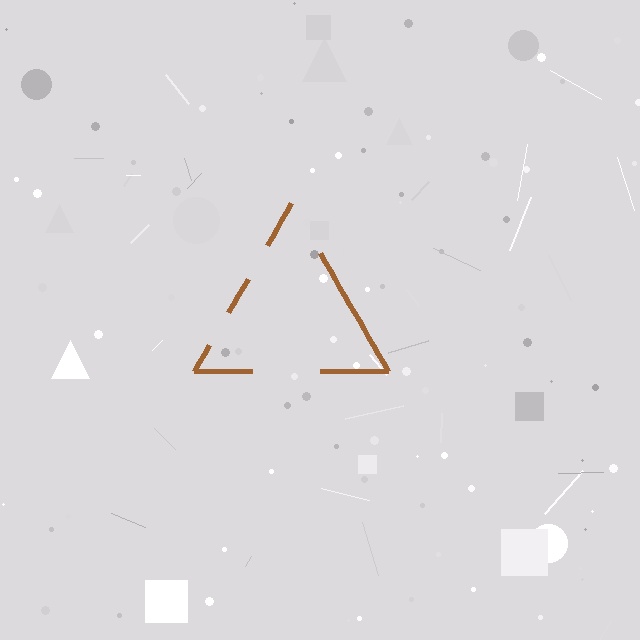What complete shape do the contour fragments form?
The contour fragments form a triangle.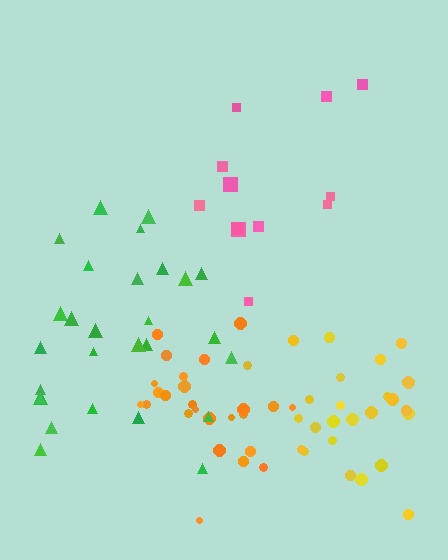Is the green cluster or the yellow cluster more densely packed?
Yellow.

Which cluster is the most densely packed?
Orange.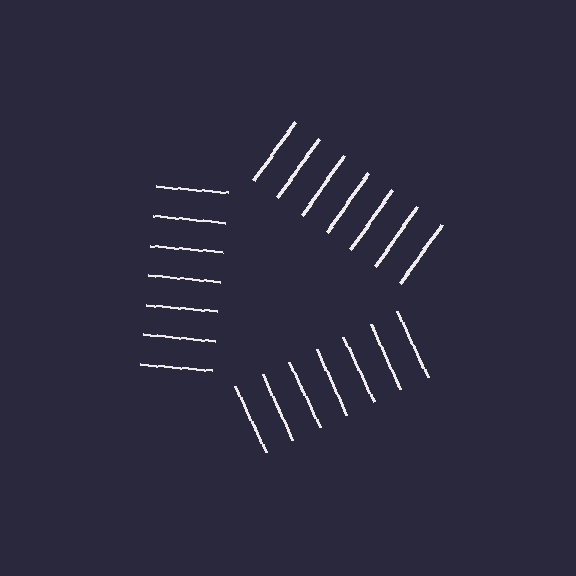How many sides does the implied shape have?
3 sides — the line-ends trace a triangle.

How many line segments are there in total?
21 — 7 along each of the 3 edges.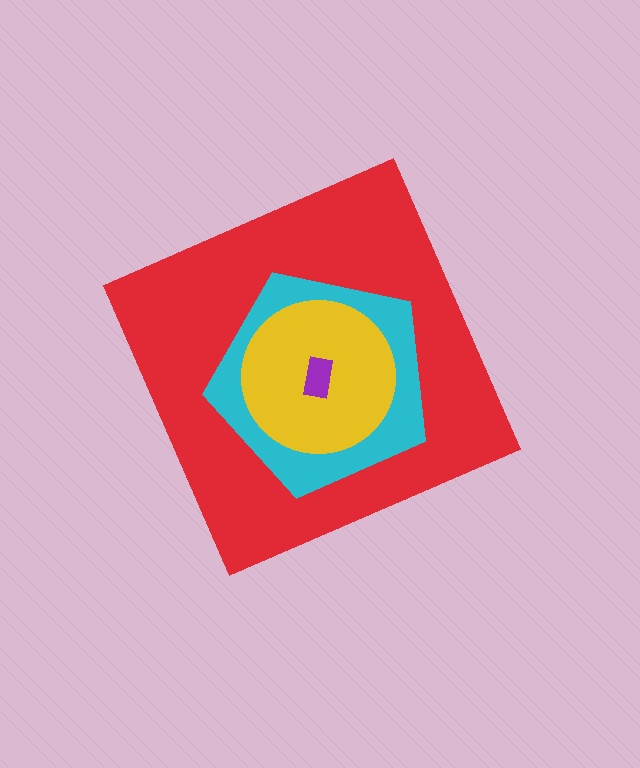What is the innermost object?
The purple rectangle.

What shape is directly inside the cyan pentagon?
The yellow circle.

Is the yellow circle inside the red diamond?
Yes.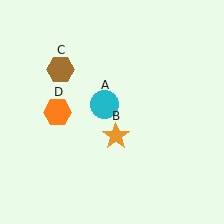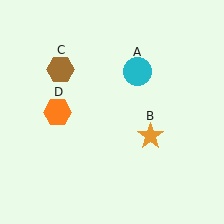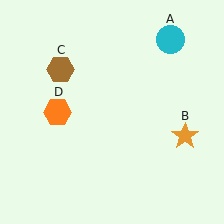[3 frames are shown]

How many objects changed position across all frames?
2 objects changed position: cyan circle (object A), orange star (object B).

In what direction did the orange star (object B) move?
The orange star (object B) moved right.